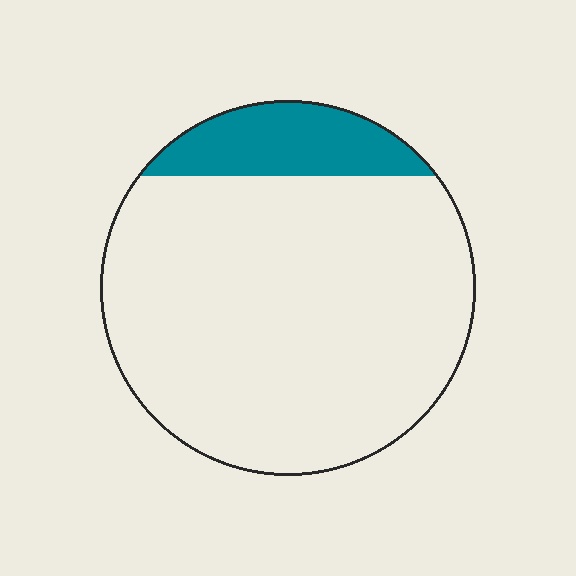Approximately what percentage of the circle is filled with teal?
Approximately 15%.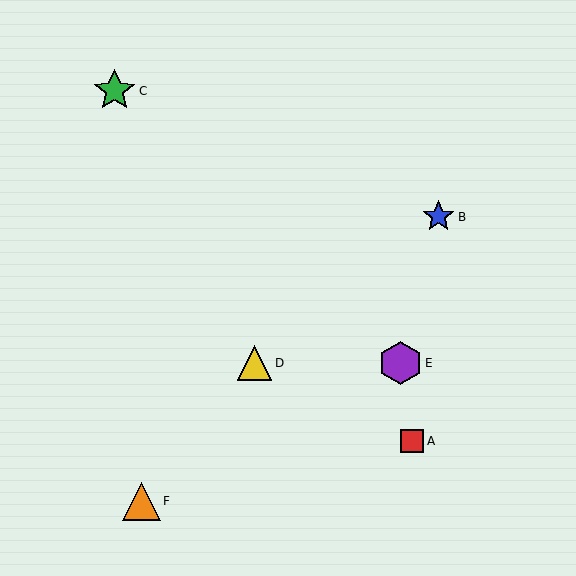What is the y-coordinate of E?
Object E is at y≈363.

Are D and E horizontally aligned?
Yes, both are at y≈363.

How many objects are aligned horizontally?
2 objects (D, E) are aligned horizontally.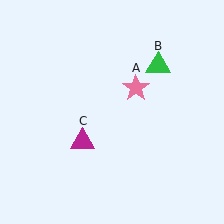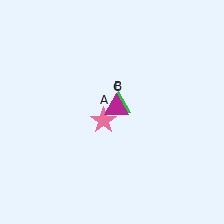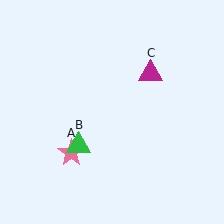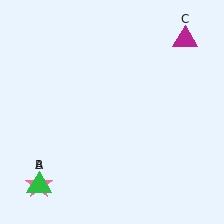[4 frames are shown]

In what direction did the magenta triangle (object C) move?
The magenta triangle (object C) moved up and to the right.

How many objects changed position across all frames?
3 objects changed position: pink star (object A), green triangle (object B), magenta triangle (object C).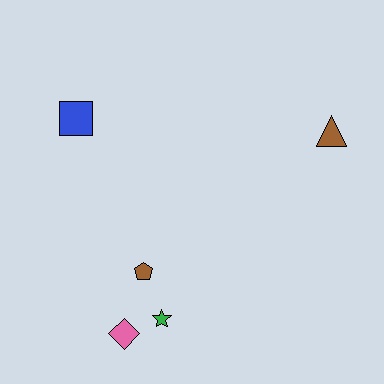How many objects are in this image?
There are 5 objects.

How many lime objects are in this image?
There are no lime objects.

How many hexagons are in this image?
There are no hexagons.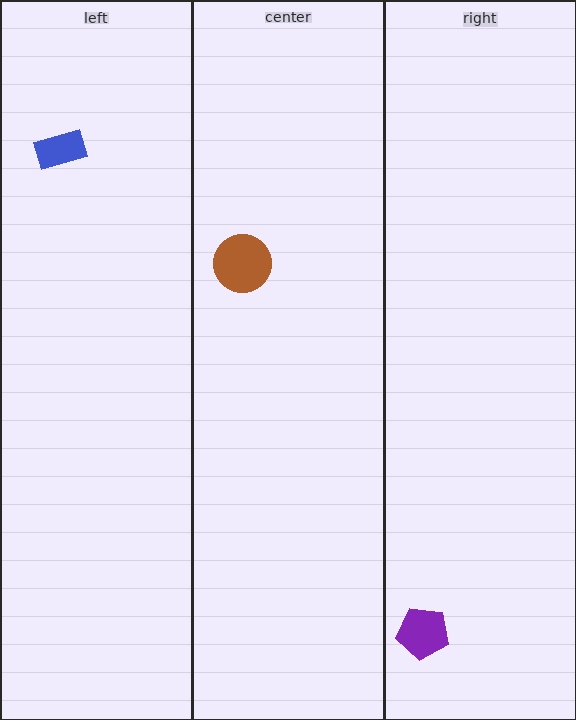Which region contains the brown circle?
The center region.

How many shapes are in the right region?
1.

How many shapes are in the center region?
1.